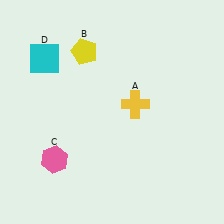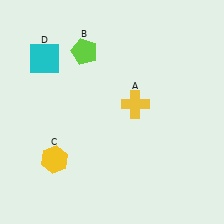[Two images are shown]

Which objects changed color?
B changed from yellow to lime. C changed from pink to yellow.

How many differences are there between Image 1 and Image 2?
There are 2 differences between the two images.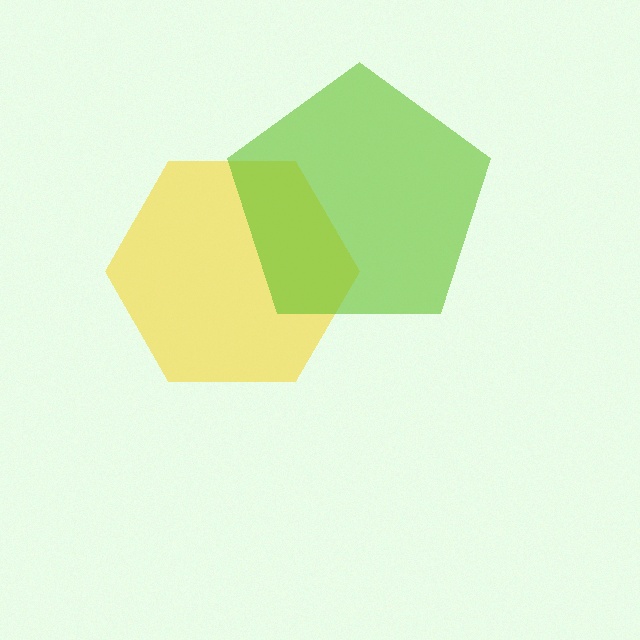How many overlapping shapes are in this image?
There are 2 overlapping shapes in the image.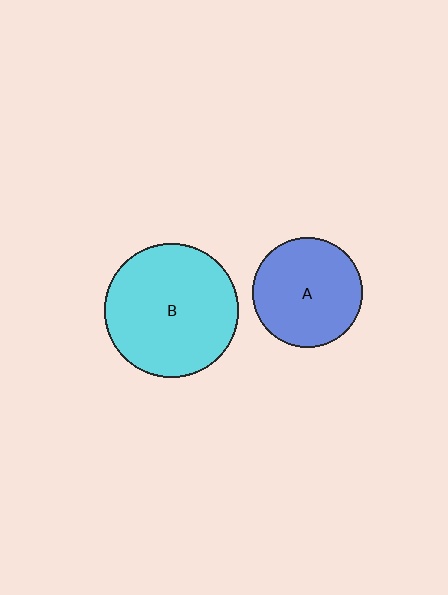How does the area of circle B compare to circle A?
Approximately 1.5 times.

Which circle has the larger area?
Circle B (cyan).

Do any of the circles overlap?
No, none of the circles overlap.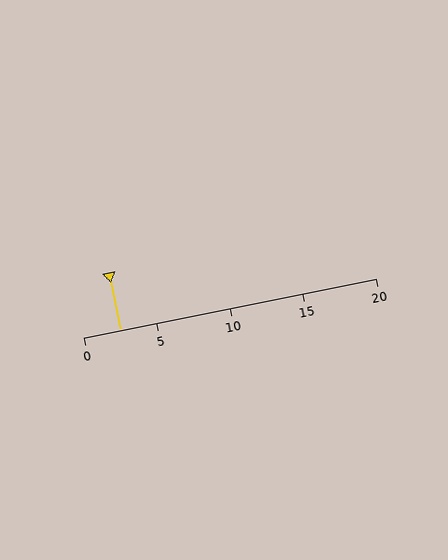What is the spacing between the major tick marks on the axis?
The major ticks are spaced 5 apart.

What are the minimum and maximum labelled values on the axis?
The axis runs from 0 to 20.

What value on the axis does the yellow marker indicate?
The marker indicates approximately 2.5.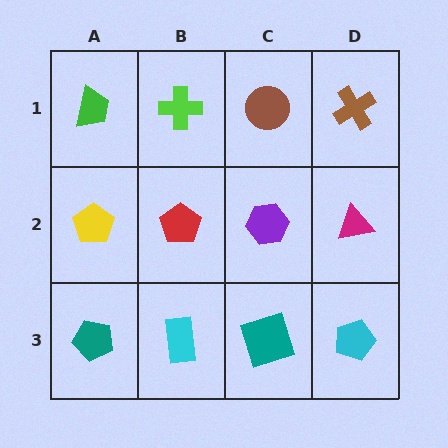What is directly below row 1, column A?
A yellow pentagon.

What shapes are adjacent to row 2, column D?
A brown cross (row 1, column D), a cyan pentagon (row 3, column D), a purple hexagon (row 2, column C).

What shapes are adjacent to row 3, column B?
A red pentagon (row 2, column B), a teal pentagon (row 3, column A), a teal square (row 3, column C).